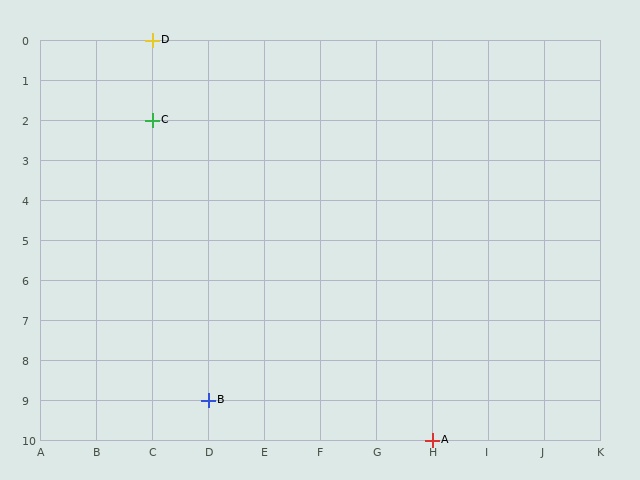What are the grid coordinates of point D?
Point D is at grid coordinates (C, 0).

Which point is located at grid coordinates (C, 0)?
Point D is at (C, 0).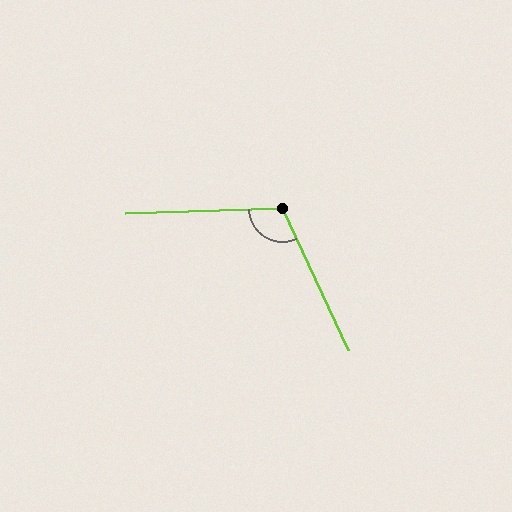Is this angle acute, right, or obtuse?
It is obtuse.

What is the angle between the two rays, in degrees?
Approximately 113 degrees.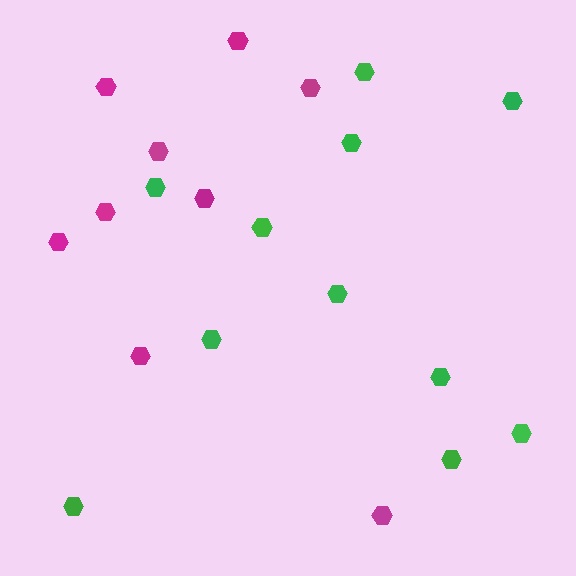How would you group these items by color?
There are 2 groups: one group of magenta hexagons (9) and one group of green hexagons (11).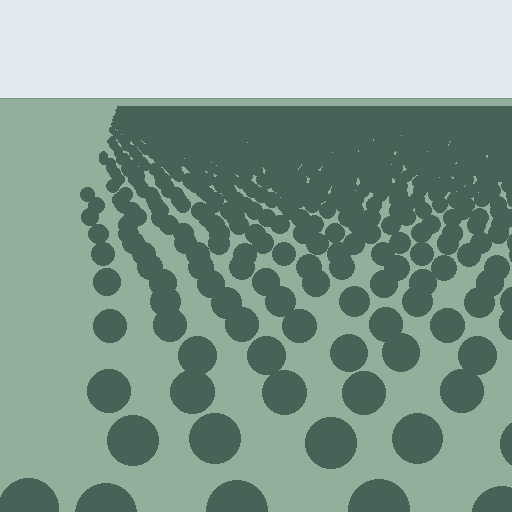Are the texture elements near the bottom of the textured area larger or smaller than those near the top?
Larger. Near the bottom, elements are closer to the viewer and appear at a bigger on-screen size.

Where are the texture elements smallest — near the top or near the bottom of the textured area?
Near the top.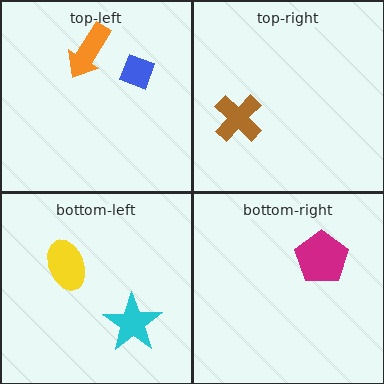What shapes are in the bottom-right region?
The magenta pentagon.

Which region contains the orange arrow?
The top-left region.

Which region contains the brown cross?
The top-right region.